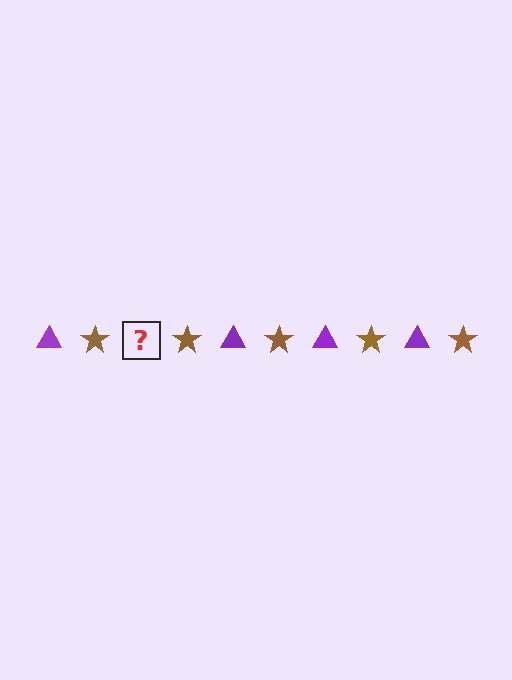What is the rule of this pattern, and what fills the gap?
The rule is that the pattern alternates between purple triangle and brown star. The gap should be filled with a purple triangle.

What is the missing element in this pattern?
The missing element is a purple triangle.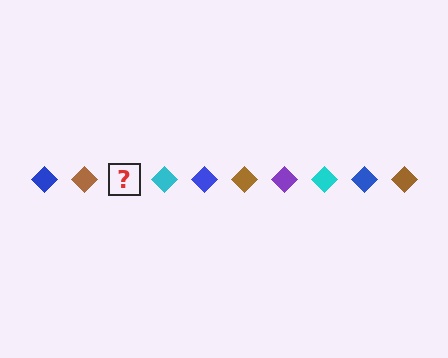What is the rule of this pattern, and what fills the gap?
The rule is that the pattern cycles through blue, brown, purple, cyan diamonds. The gap should be filled with a purple diamond.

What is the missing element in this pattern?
The missing element is a purple diamond.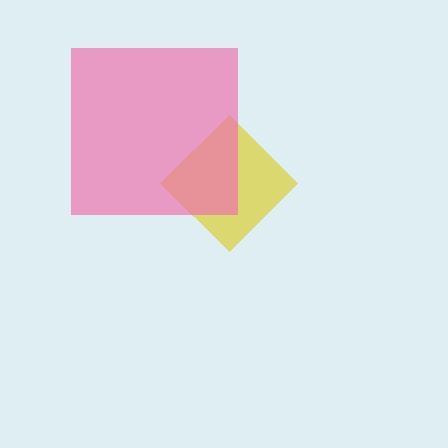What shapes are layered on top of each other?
The layered shapes are: a yellow diamond, a pink square.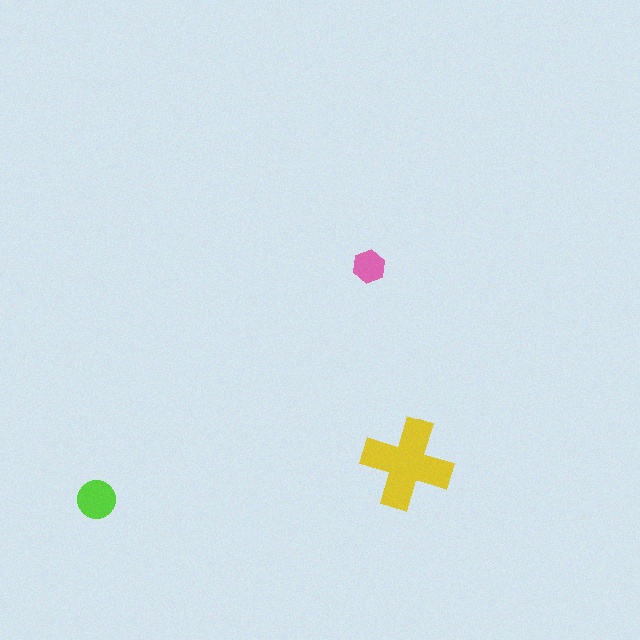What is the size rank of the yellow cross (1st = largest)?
1st.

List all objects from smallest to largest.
The pink hexagon, the lime circle, the yellow cross.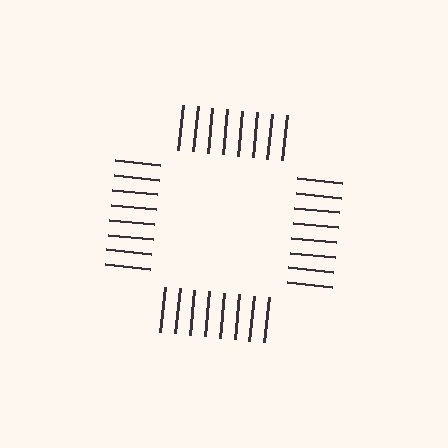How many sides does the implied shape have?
4 sides — the line-ends trace a square.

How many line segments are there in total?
32 — 8 along each of the 4 edges.